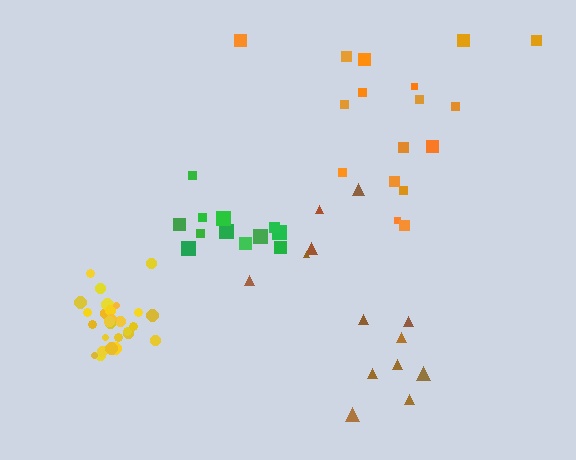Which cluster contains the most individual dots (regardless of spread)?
Yellow (27).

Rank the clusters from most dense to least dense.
yellow, green, orange, brown.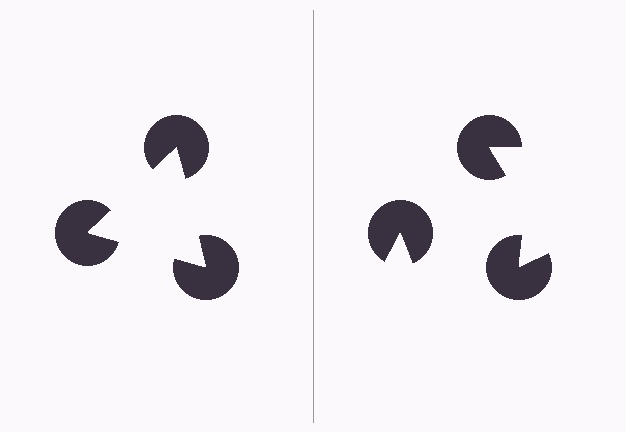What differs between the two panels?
The pac-man discs are positioned identically on both sides; only the wedge orientations differ. On the left they align to a triangle; on the right they are misaligned.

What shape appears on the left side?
An illusory triangle.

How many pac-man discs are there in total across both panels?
6 — 3 on each side.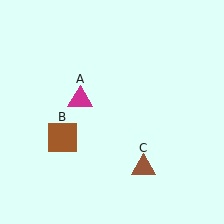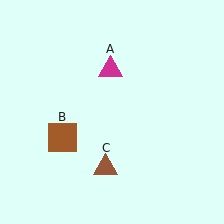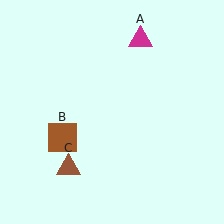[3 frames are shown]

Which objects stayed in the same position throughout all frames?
Brown square (object B) remained stationary.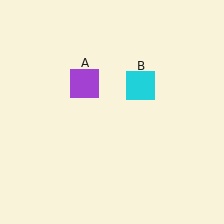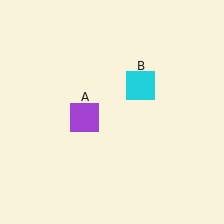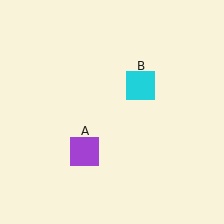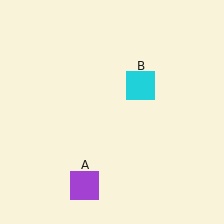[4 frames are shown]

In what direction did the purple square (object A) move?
The purple square (object A) moved down.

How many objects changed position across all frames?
1 object changed position: purple square (object A).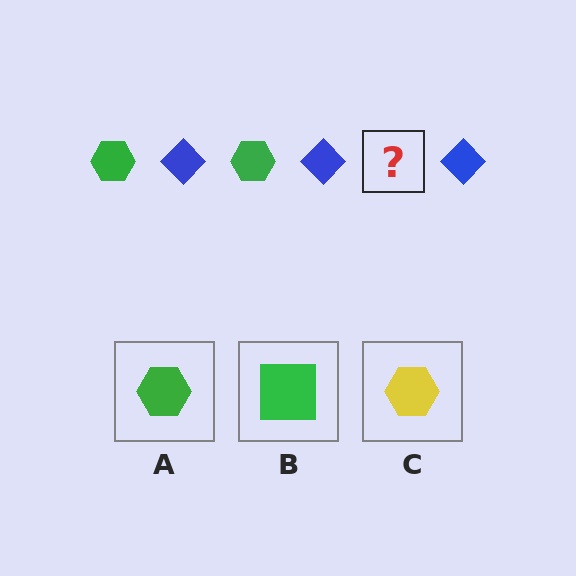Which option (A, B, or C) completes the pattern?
A.